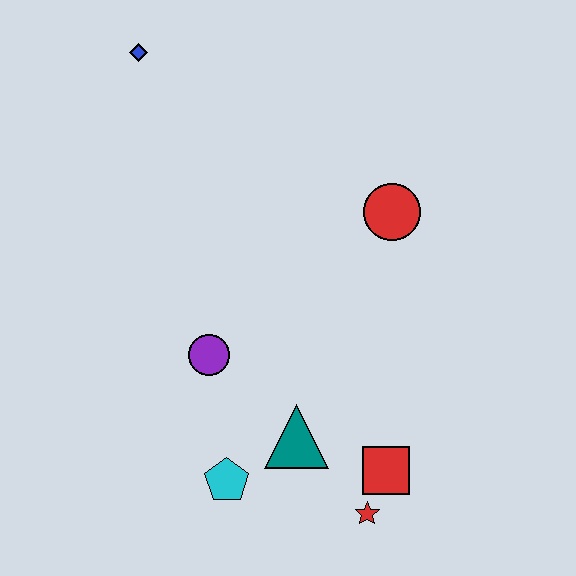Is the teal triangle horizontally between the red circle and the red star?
No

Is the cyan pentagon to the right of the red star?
No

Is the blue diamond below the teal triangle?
No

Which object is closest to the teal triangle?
The cyan pentagon is closest to the teal triangle.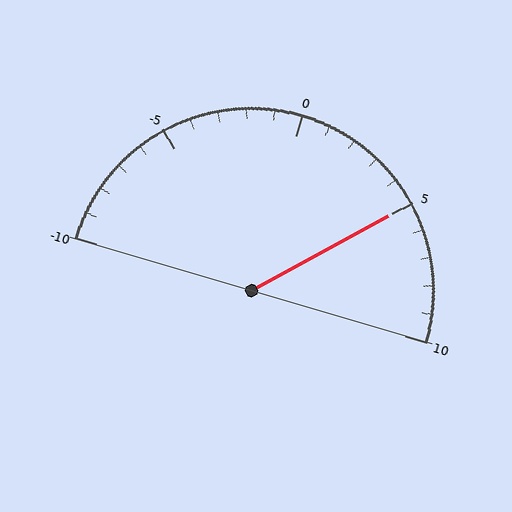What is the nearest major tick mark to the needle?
The nearest major tick mark is 5.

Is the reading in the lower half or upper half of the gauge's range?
The reading is in the upper half of the range (-10 to 10).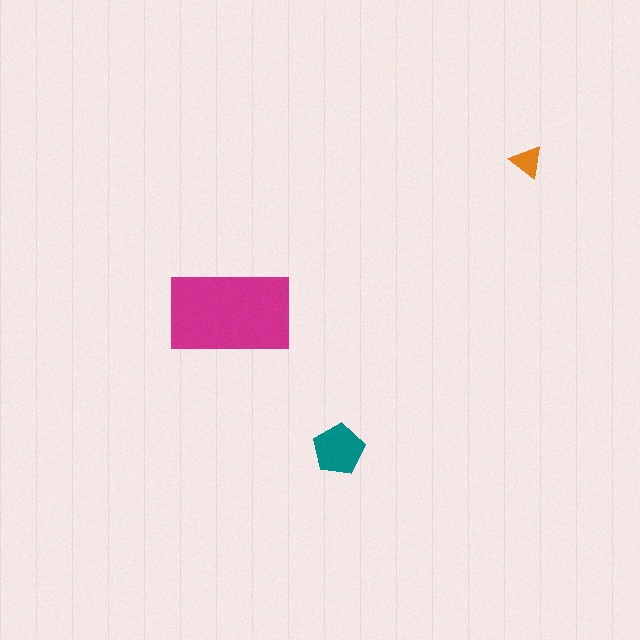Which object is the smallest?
The orange triangle.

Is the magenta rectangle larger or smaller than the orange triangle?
Larger.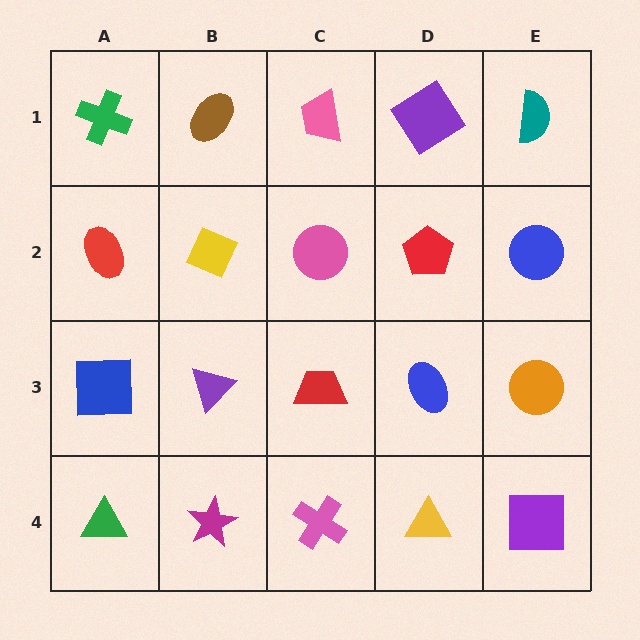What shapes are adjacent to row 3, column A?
A red ellipse (row 2, column A), a green triangle (row 4, column A), a purple triangle (row 3, column B).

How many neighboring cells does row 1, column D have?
3.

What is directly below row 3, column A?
A green triangle.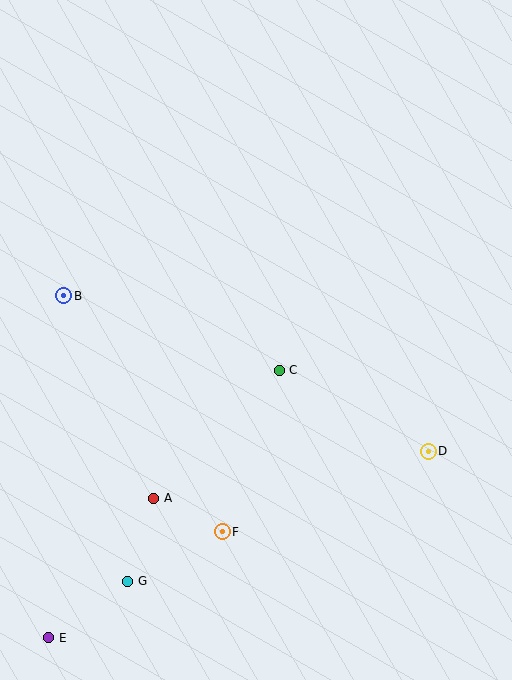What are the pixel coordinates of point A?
Point A is at (154, 498).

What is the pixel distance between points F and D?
The distance between F and D is 221 pixels.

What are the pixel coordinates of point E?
Point E is at (49, 638).